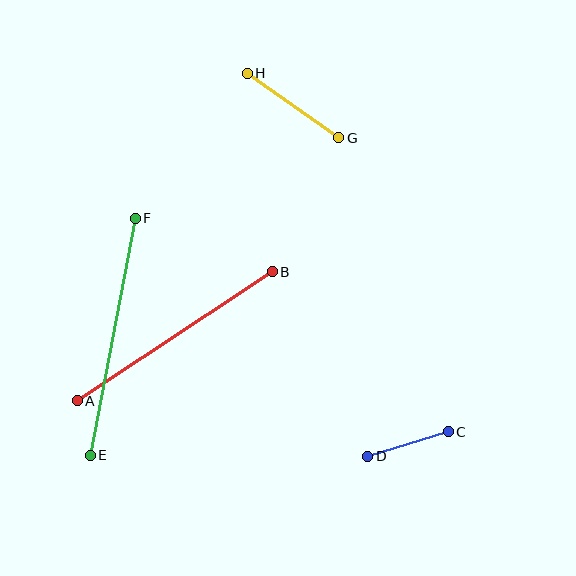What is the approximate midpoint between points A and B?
The midpoint is at approximately (175, 336) pixels.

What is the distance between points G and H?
The distance is approximately 112 pixels.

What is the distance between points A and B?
The distance is approximately 234 pixels.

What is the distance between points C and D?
The distance is approximately 85 pixels.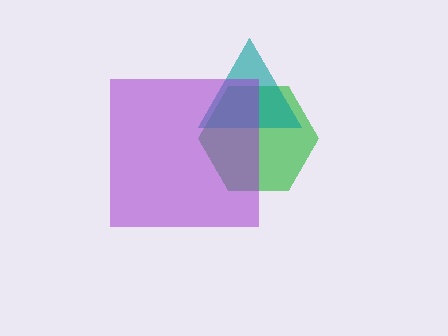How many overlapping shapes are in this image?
There are 3 overlapping shapes in the image.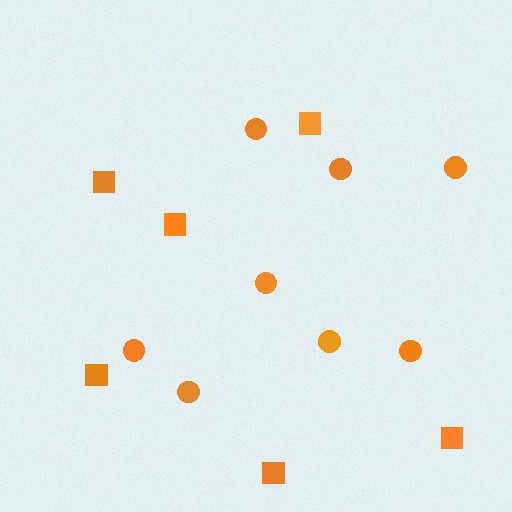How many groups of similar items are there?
There are 2 groups: one group of squares (6) and one group of circles (8).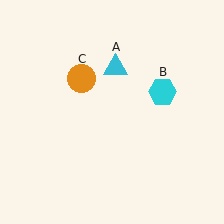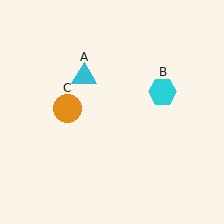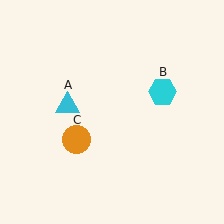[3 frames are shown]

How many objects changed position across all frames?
2 objects changed position: cyan triangle (object A), orange circle (object C).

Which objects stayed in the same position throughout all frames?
Cyan hexagon (object B) remained stationary.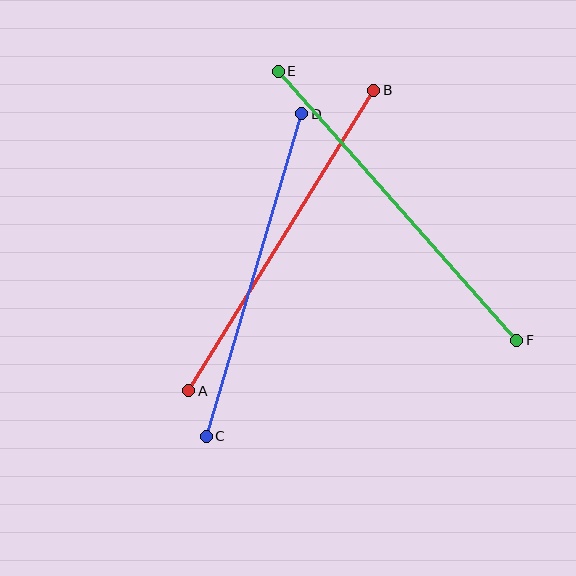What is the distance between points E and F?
The distance is approximately 359 pixels.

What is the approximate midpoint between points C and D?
The midpoint is at approximately (254, 275) pixels.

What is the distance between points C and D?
The distance is approximately 336 pixels.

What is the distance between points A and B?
The distance is approximately 353 pixels.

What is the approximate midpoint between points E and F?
The midpoint is at approximately (397, 206) pixels.